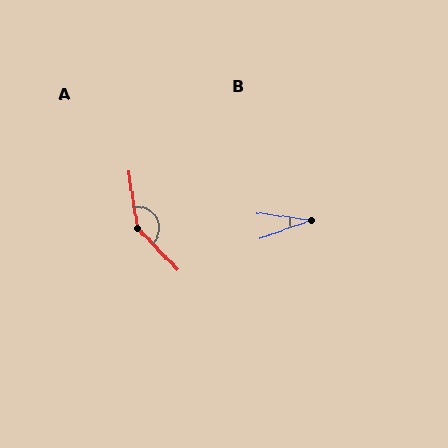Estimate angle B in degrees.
Approximately 27 degrees.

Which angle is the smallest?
B, at approximately 27 degrees.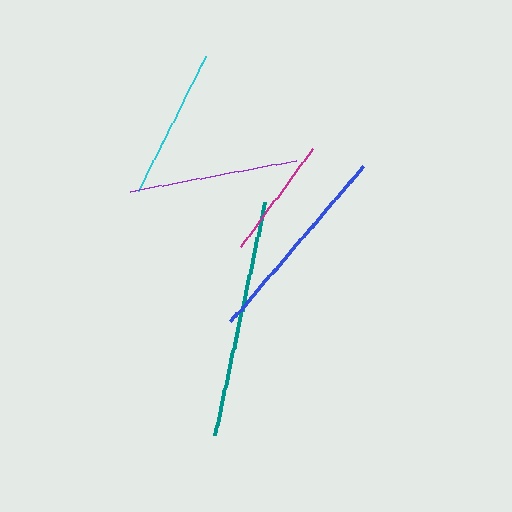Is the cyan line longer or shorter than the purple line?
The purple line is longer than the cyan line.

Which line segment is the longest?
The teal line is the longest at approximately 238 pixels.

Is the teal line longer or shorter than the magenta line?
The teal line is longer than the magenta line.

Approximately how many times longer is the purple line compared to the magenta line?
The purple line is approximately 1.4 times the length of the magenta line.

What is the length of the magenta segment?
The magenta segment is approximately 120 pixels long.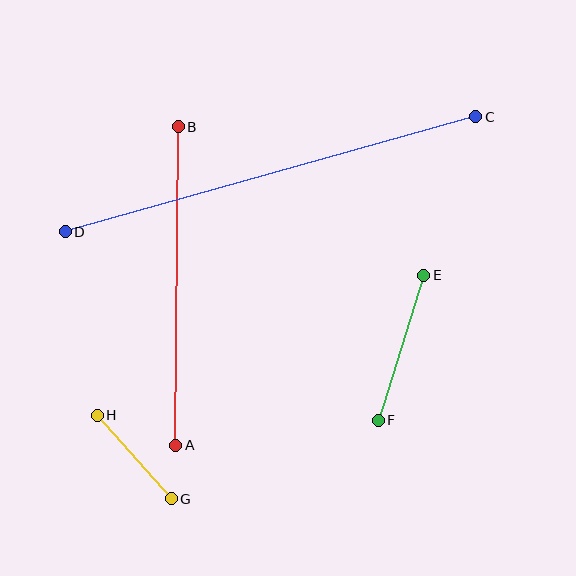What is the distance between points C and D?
The distance is approximately 426 pixels.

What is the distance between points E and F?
The distance is approximately 152 pixels.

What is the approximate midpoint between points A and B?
The midpoint is at approximately (177, 286) pixels.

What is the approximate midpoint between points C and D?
The midpoint is at approximately (271, 174) pixels.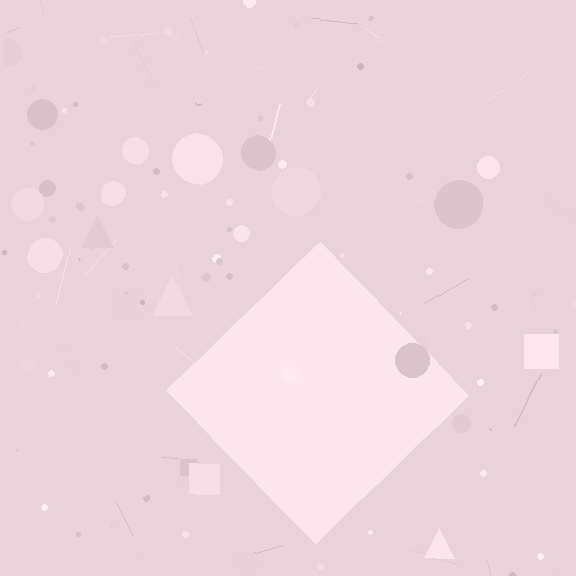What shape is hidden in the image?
A diamond is hidden in the image.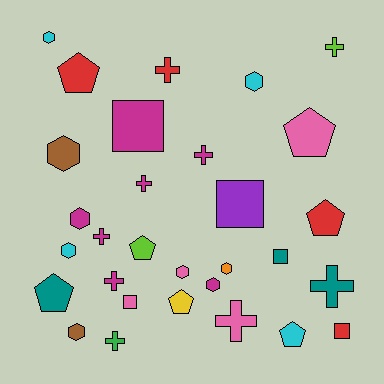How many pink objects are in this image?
There are 4 pink objects.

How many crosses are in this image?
There are 9 crosses.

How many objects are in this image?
There are 30 objects.